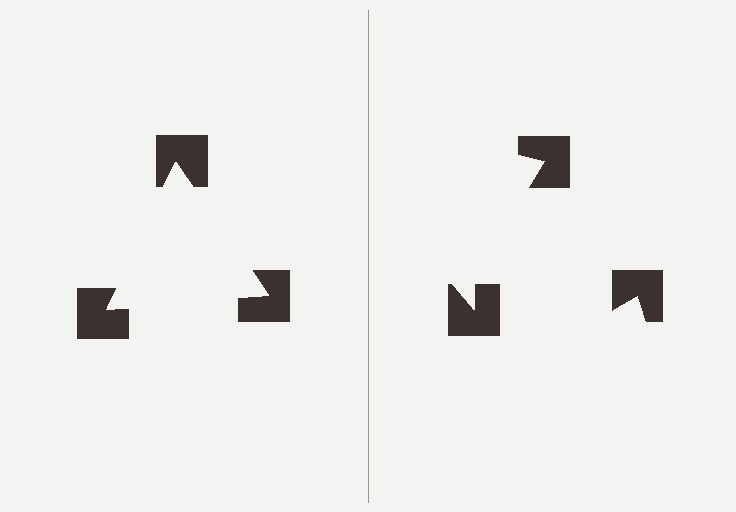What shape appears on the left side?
An illusory triangle.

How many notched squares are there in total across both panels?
6 — 3 on each side.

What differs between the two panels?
The notched squares are positioned identically on both sides; only the wedge orientations differ. On the left they align to a triangle; on the right they are misaligned.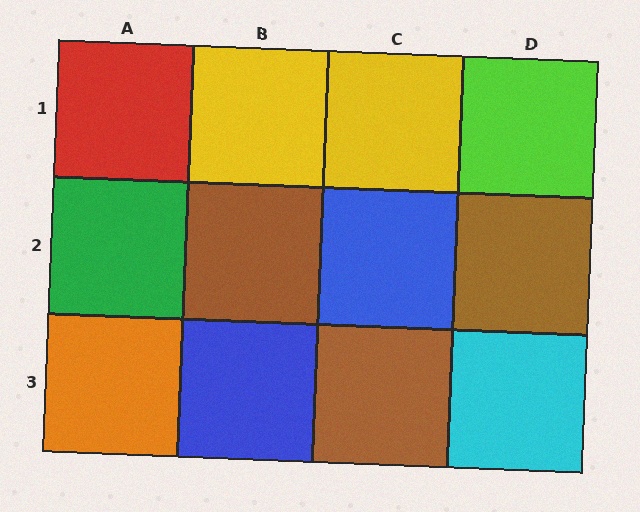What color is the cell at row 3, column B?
Blue.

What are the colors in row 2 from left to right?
Green, brown, blue, brown.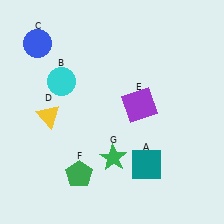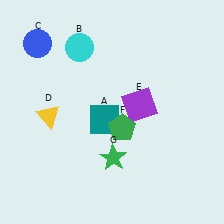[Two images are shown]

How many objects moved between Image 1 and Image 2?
3 objects moved between the two images.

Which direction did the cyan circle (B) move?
The cyan circle (B) moved up.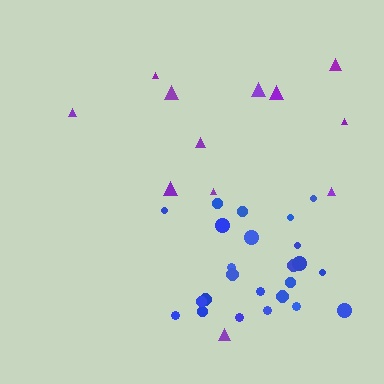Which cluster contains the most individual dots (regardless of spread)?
Blue (24).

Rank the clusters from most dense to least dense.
blue, purple.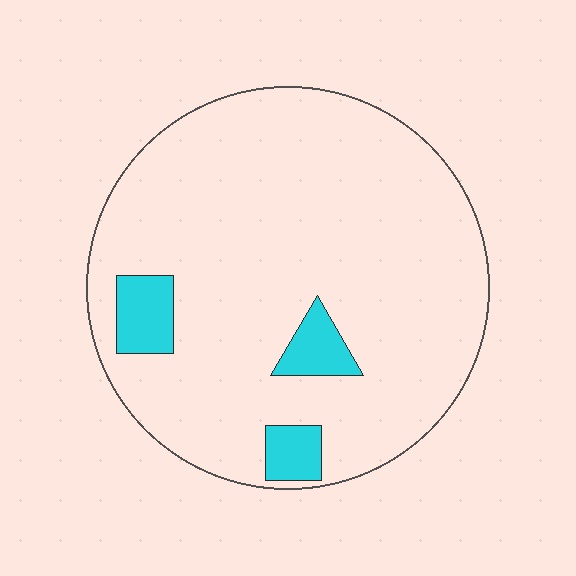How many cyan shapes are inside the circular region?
3.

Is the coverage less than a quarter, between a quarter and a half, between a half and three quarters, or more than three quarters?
Less than a quarter.